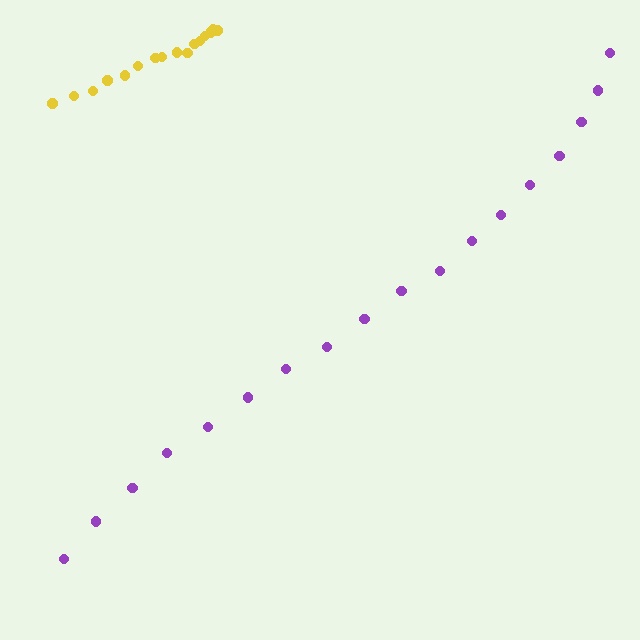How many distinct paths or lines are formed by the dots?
There are 2 distinct paths.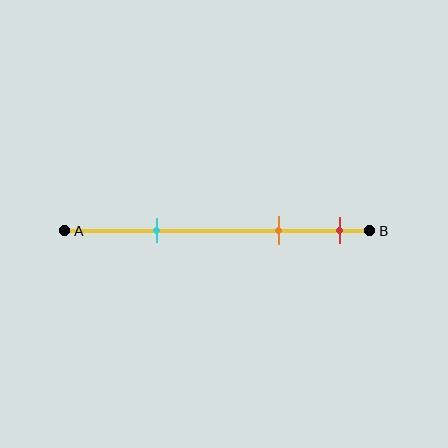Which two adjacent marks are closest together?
The orange and red marks are the closest adjacent pair.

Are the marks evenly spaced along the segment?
No, the marks are not evenly spaced.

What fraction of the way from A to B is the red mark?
The red mark is approximately 90% (0.9) of the way from A to B.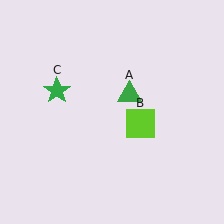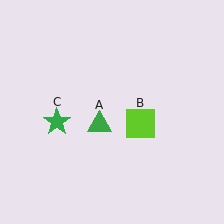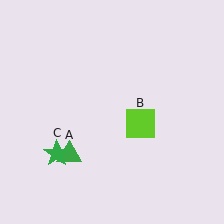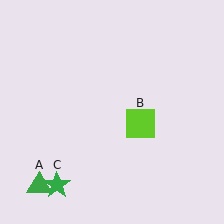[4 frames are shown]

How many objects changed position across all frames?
2 objects changed position: green triangle (object A), green star (object C).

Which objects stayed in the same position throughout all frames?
Lime square (object B) remained stationary.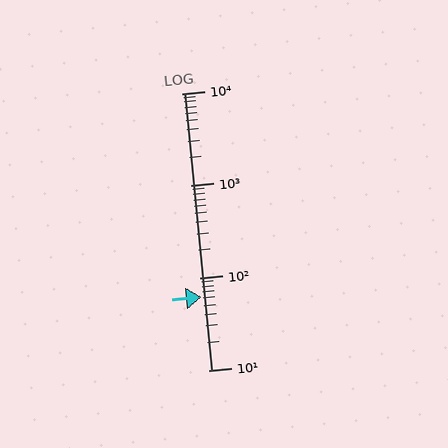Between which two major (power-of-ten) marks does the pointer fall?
The pointer is between 10 and 100.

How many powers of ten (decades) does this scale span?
The scale spans 3 decades, from 10 to 10000.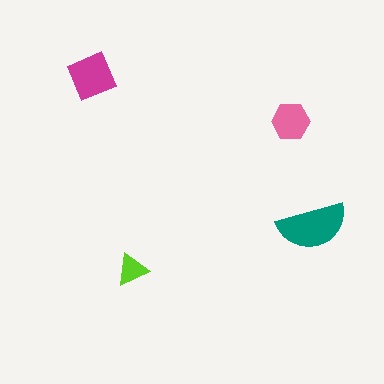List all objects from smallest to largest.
The lime triangle, the pink hexagon, the magenta square, the teal semicircle.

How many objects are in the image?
There are 4 objects in the image.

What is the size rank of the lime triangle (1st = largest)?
4th.